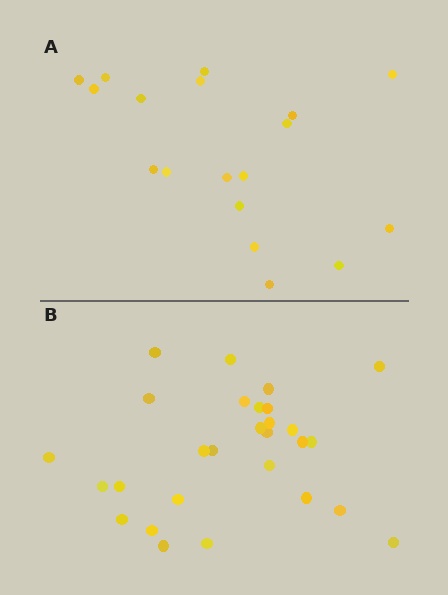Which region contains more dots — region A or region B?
Region B (the bottom region) has more dots.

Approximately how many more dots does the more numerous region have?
Region B has roughly 10 or so more dots than region A.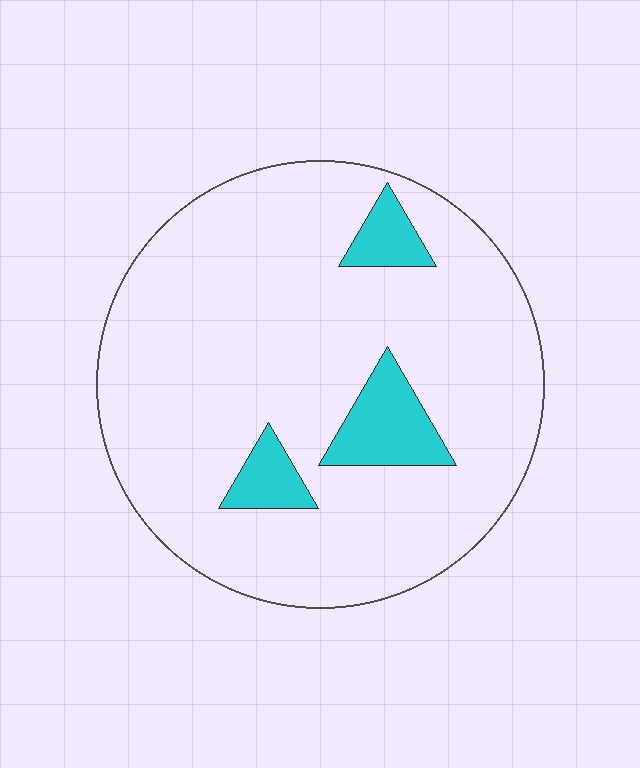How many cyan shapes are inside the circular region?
3.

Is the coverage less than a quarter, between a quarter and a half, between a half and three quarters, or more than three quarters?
Less than a quarter.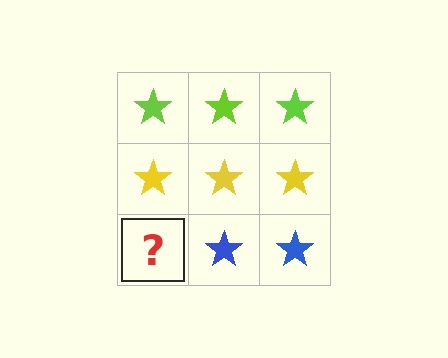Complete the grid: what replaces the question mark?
The question mark should be replaced with a blue star.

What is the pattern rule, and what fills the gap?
The rule is that each row has a consistent color. The gap should be filled with a blue star.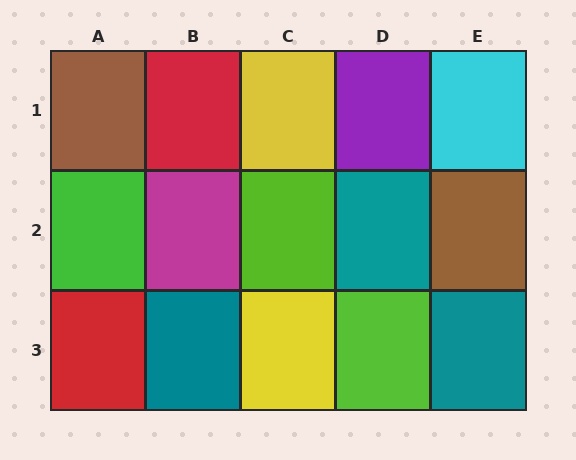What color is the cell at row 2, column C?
Lime.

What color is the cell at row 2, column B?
Magenta.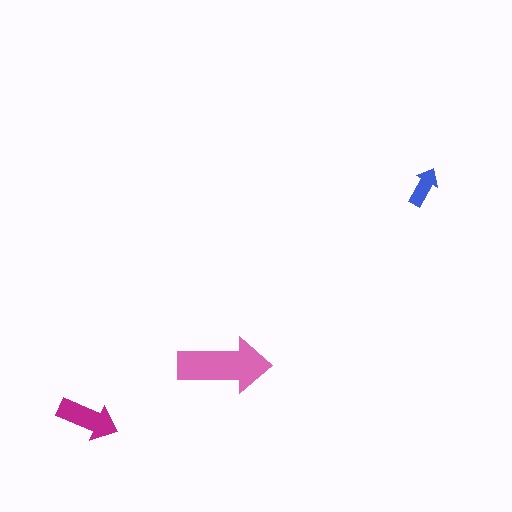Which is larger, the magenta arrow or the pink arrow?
The pink one.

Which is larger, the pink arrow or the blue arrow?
The pink one.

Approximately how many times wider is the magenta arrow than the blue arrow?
About 1.5 times wider.